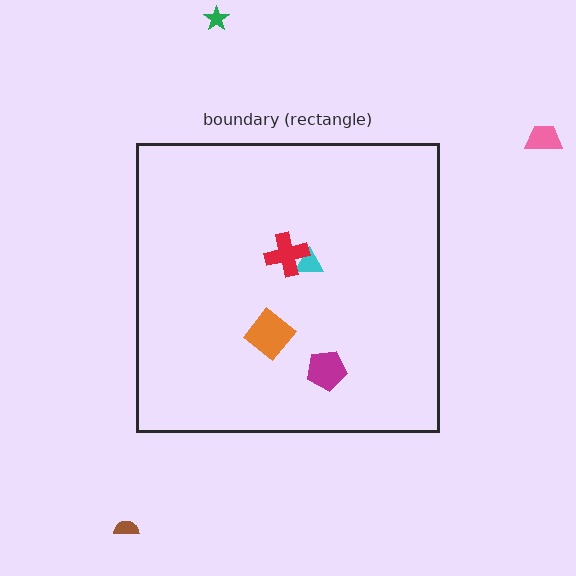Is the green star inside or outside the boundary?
Outside.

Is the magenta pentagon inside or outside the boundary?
Inside.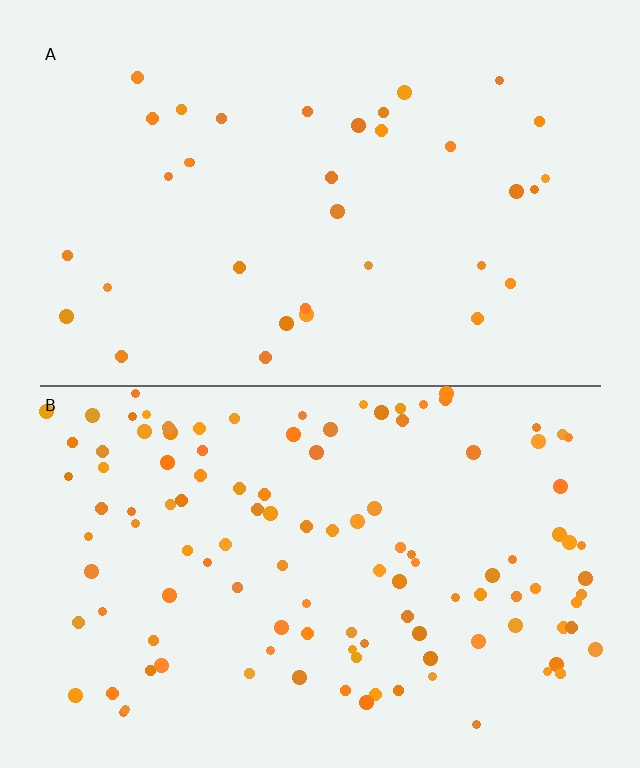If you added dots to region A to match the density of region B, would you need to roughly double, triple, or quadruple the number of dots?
Approximately triple.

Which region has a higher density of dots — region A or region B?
B (the bottom).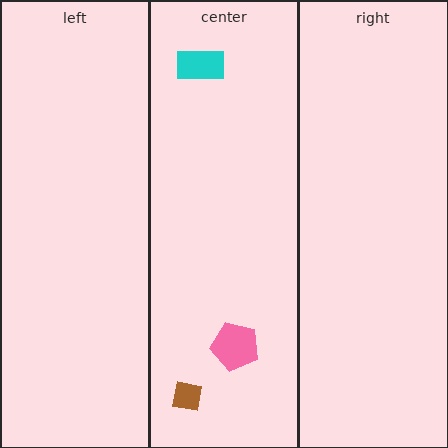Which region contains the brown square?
The center region.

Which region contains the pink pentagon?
The center region.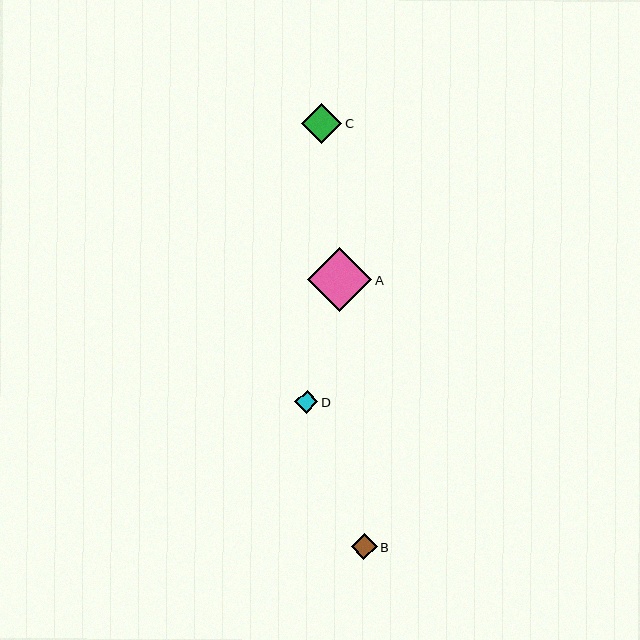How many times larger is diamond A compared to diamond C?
Diamond A is approximately 1.6 times the size of diamond C.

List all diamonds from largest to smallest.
From largest to smallest: A, C, B, D.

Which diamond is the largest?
Diamond A is the largest with a size of approximately 64 pixels.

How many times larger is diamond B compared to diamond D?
Diamond B is approximately 1.1 times the size of diamond D.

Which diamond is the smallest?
Diamond D is the smallest with a size of approximately 23 pixels.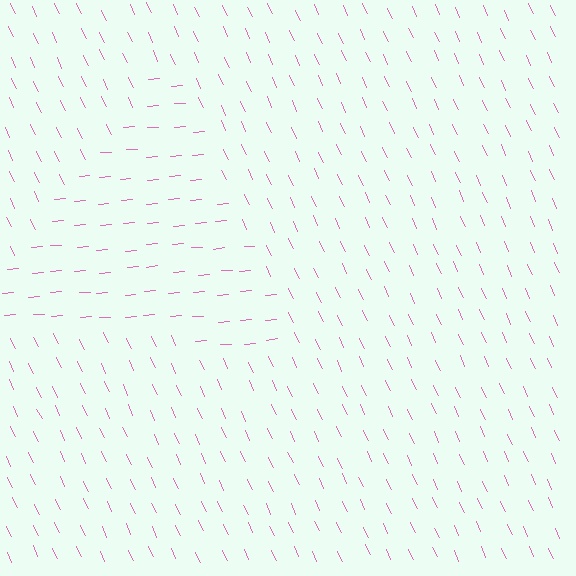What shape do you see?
I see a triangle.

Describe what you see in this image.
The image is filled with small pink line segments. A triangle region in the image has lines oriented differently from the surrounding lines, creating a visible texture boundary.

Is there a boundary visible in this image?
Yes, there is a texture boundary formed by a change in line orientation.